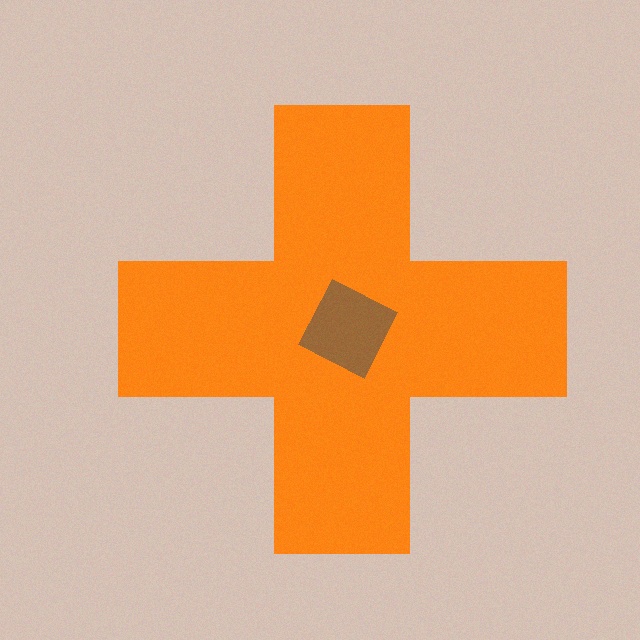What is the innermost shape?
The brown square.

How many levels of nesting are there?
2.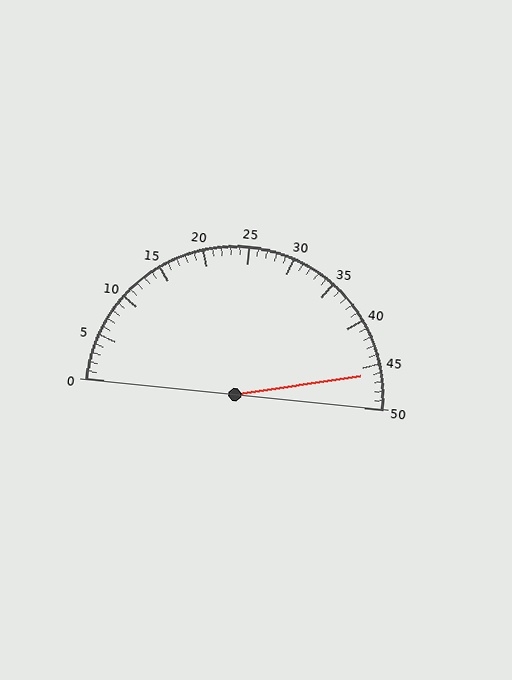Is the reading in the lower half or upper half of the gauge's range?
The reading is in the upper half of the range (0 to 50).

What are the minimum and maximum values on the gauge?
The gauge ranges from 0 to 50.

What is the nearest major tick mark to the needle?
The nearest major tick mark is 45.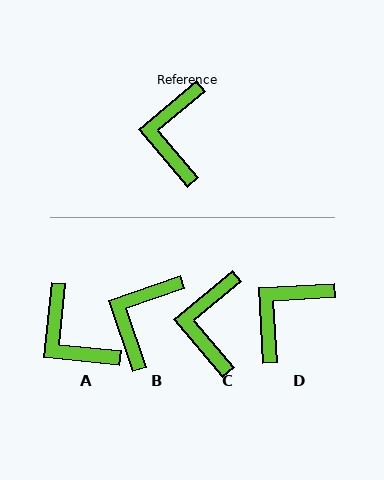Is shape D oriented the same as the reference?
No, it is off by about 37 degrees.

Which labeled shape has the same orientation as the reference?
C.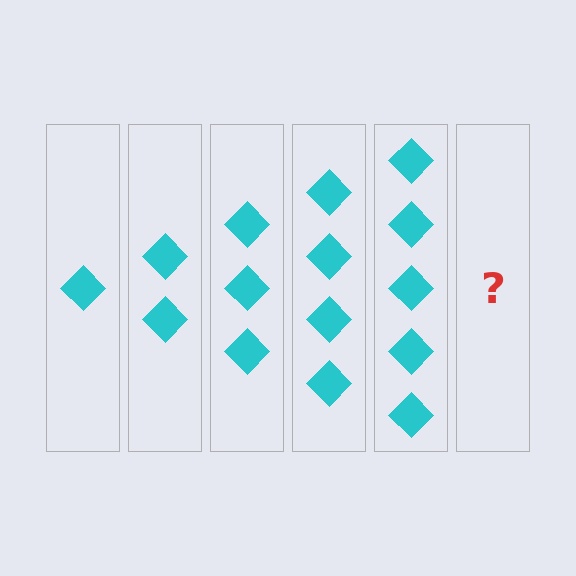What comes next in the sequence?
The next element should be 6 diamonds.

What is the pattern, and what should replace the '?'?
The pattern is that each step adds one more diamond. The '?' should be 6 diamonds.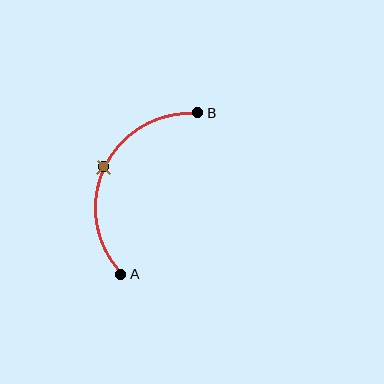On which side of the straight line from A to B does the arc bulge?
The arc bulges to the left of the straight line connecting A and B.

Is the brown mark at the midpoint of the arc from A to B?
Yes. The brown mark lies on the arc at equal arc-length from both A and B — it is the arc midpoint.